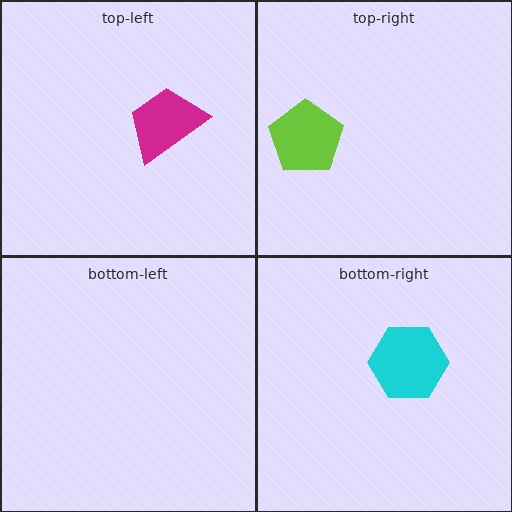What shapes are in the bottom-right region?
The cyan hexagon.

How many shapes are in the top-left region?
1.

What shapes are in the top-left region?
The magenta trapezoid.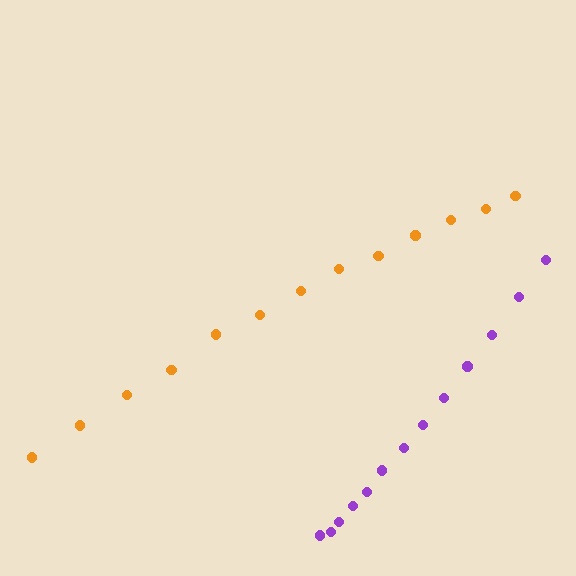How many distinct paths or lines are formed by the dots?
There are 2 distinct paths.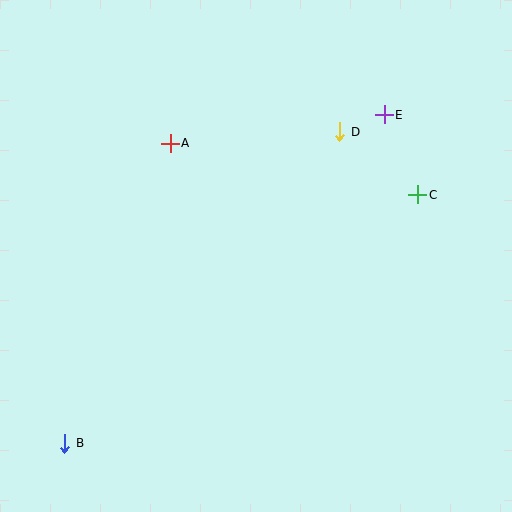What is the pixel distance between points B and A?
The distance between B and A is 318 pixels.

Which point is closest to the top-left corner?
Point A is closest to the top-left corner.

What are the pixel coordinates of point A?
Point A is at (170, 143).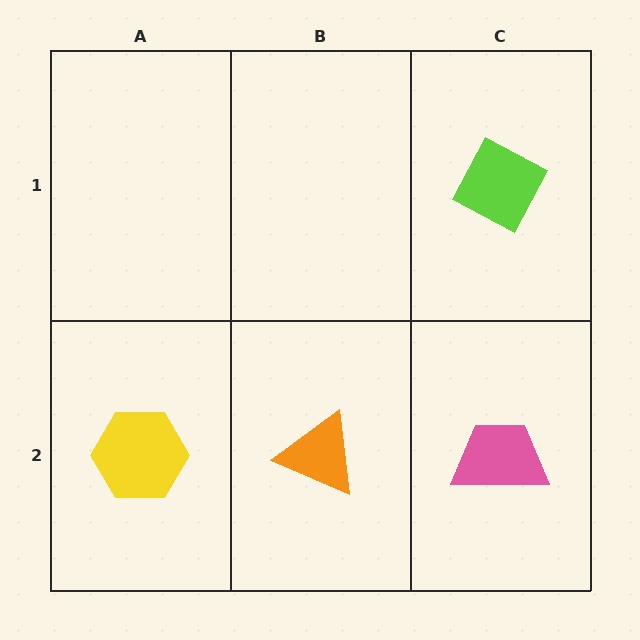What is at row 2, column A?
A yellow hexagon.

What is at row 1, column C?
A lime diamond.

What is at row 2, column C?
A pink trapezoid.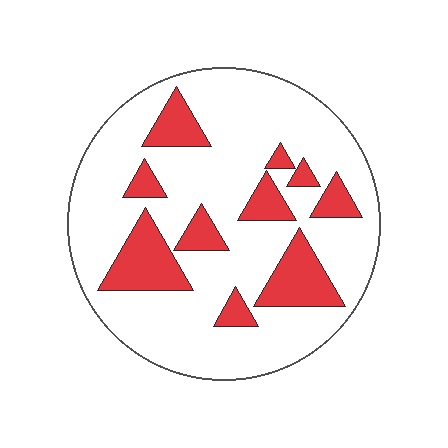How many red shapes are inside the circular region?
10.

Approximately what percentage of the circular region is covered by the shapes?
Approximately 20%.